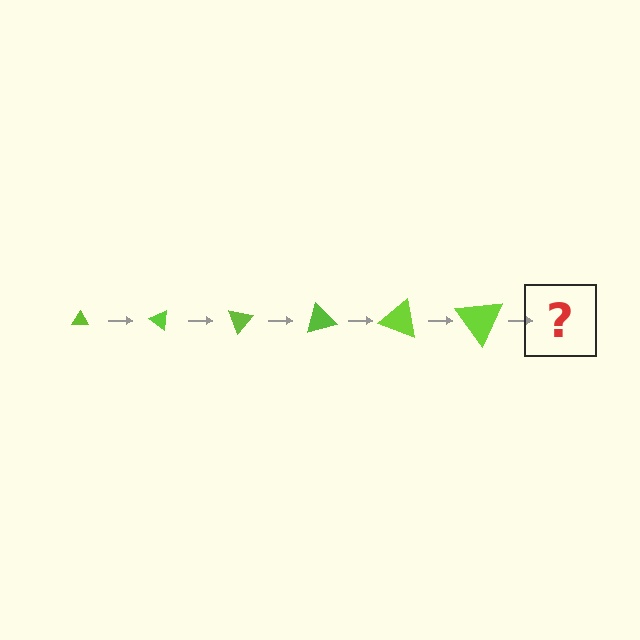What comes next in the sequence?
The next element should be a triangle, larger than the previous one and rotated 210 degrees from the start.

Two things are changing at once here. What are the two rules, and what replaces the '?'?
The two rules are that the triangle grows larger each step and it rotates 35 degrees each step. The '?' should be a triangle, larger than the previous one and rotated 210 degrees from the start.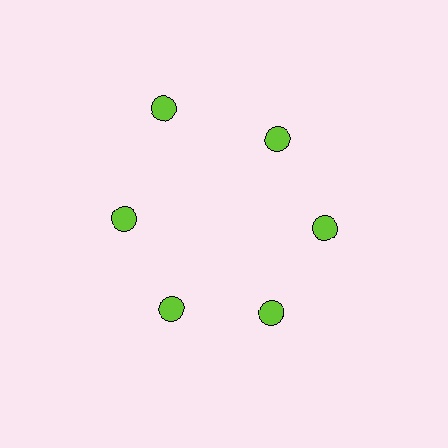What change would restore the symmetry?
The symmetry would be restored by moving it inward, back onto the ring so that all 6 circles sit at equal angles and equal distance from the center.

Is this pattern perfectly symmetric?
No. The 6 lime circles are arranged in a ring, but one element near the 11 o'clock position is pushed outward from the center, breaking the 6-fold rotational symmetry.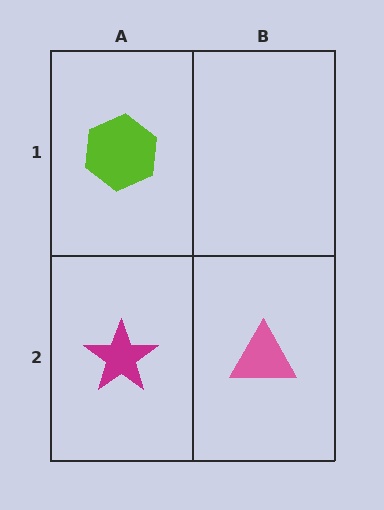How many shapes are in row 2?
2 shapes.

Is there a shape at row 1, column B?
No, that cell is empty.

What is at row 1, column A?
A lime hexagon.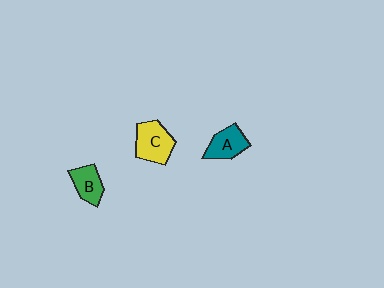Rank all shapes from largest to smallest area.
From largest to smallest: C (yellow), A (teal), B (green).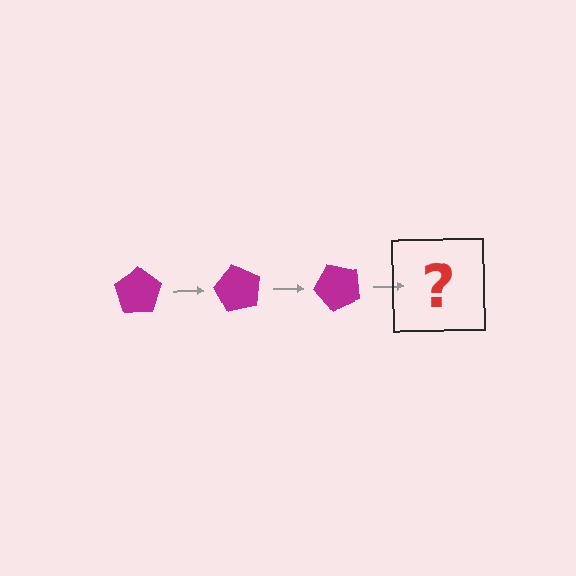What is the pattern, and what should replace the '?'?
The pattern is that the pentagon rotates 60 degrees each step. The '?' should be a magenta pentagon rotated 180 degrees.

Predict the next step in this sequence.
The next step is a magenta pentagon rotated 180 degrees.